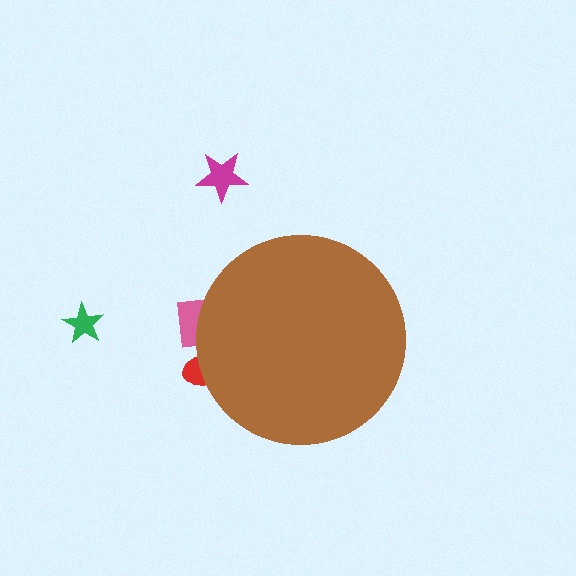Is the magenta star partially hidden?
No, the magenta star is fully visible.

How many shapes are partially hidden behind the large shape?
2 shapes are partially hidden.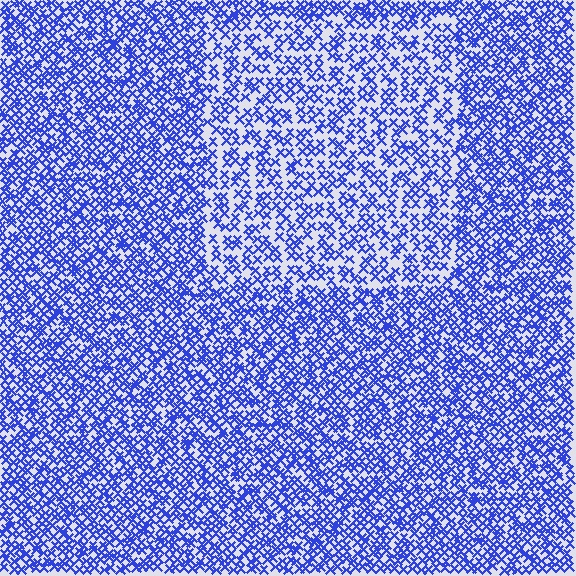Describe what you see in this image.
The image contains small blue elements arranged at two different densities. A rectangle-shaped region is visible where the elements are less densely packed than the surrounding area.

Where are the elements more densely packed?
The elements are more densely packed outside the rectangle boundary.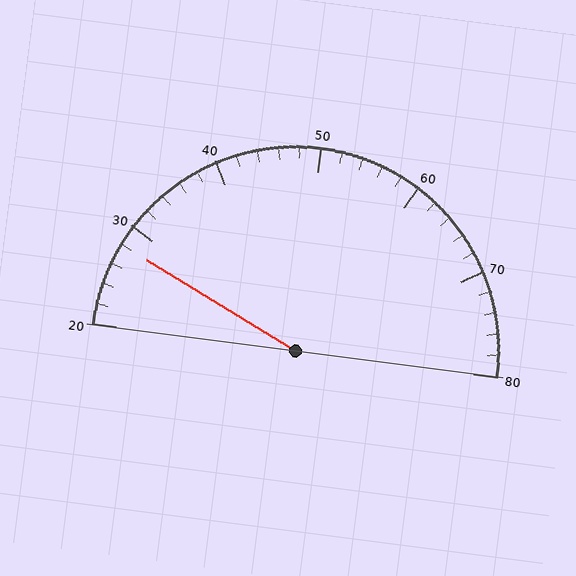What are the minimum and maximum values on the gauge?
The gauge ranges from 20 to 80.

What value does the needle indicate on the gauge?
The needle indicates approximately 28.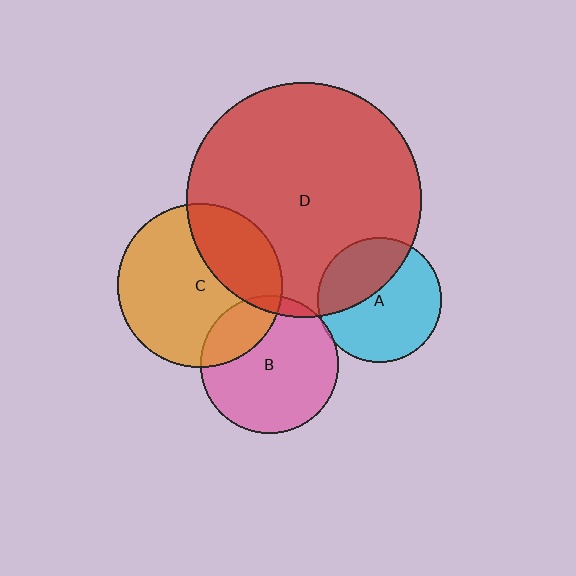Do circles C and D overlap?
Yes.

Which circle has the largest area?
Circle D (red).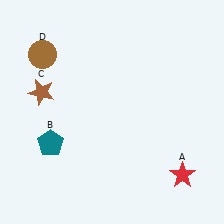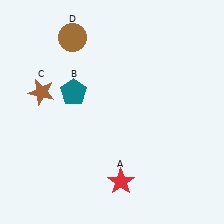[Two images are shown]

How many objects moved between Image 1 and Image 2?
3 objects moved between the two images.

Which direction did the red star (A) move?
The red star (A) moved left.